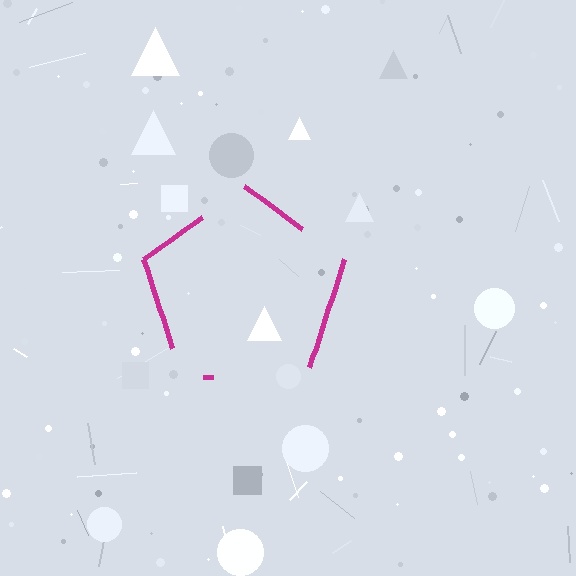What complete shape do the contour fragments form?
The contour fragments form a pentagon.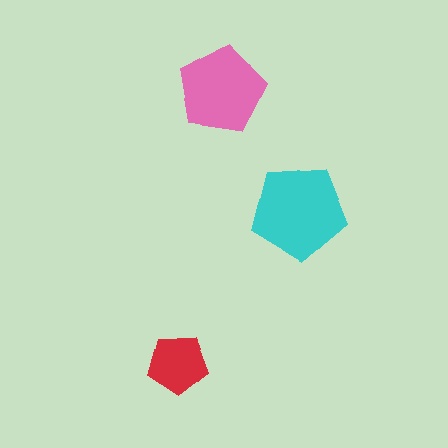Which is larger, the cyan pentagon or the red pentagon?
The cyan one.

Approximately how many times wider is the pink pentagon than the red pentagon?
About 1.5 times wider.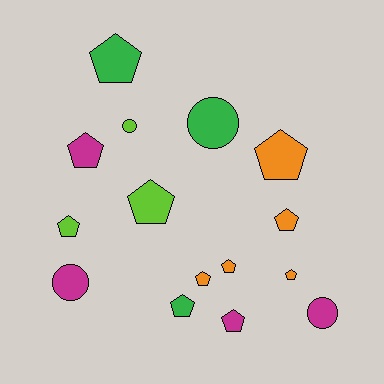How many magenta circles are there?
There are 2 magenta circles.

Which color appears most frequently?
Orange, with 5 objects.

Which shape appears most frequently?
Pentagon, with 11 objects.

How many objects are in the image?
There are 15 objects.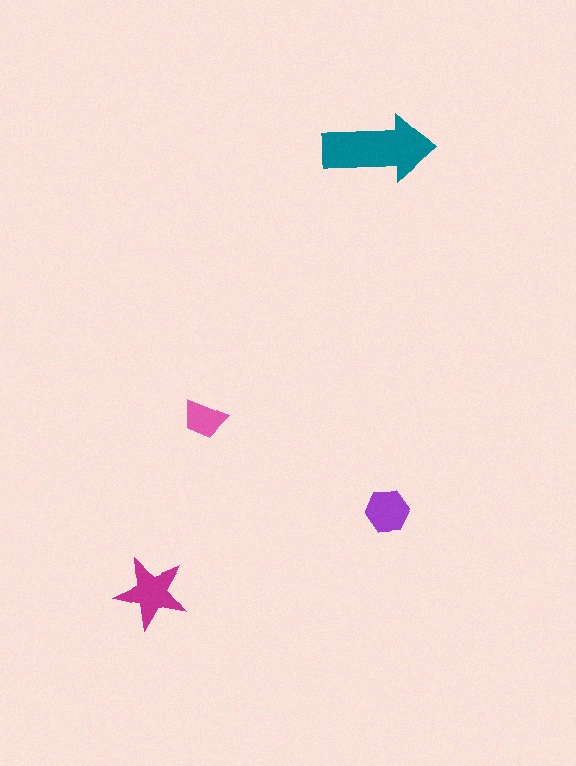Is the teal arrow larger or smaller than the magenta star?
Larger.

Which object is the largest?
The teal arrow.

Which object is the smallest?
The pink trapezoid.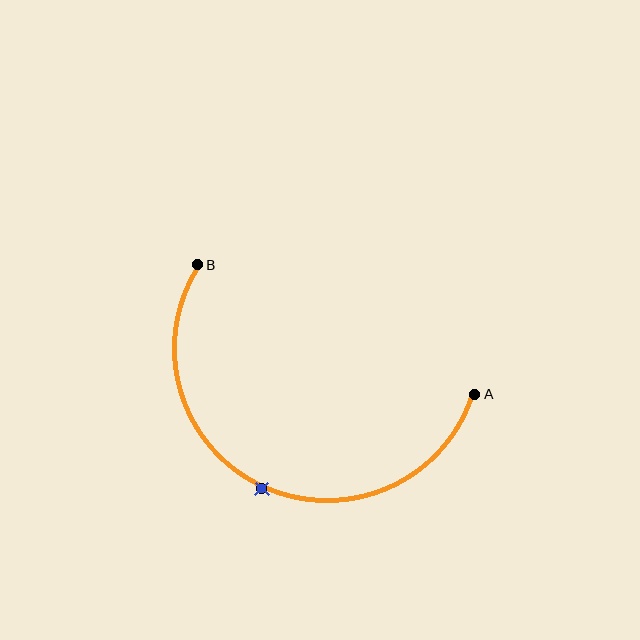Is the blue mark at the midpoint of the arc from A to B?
Yes. The blue mark lies on the arc at equal arc-length from both A and B — it is the arc midpoint.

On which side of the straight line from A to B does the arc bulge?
The arc bulges below the straight line connecting A and B.